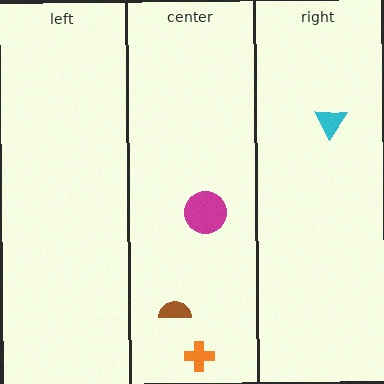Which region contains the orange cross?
The center region.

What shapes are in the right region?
The cyan triangle.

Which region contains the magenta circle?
The center region.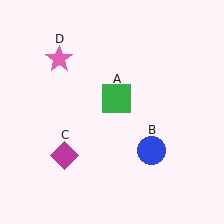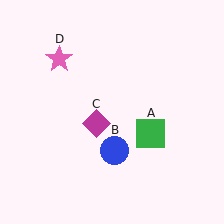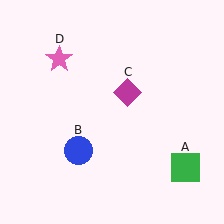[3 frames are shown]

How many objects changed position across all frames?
3 objects changed position: green square (object A), blue circle (object B), magenta diamond (object C).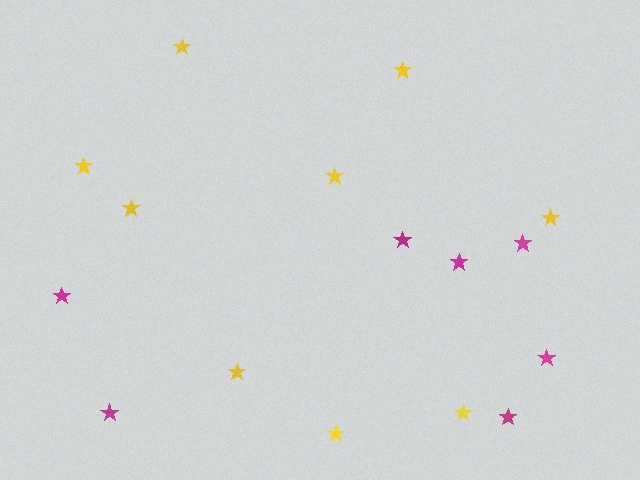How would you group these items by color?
There are 2 groups: one group of magenta stars (7) and one group of yellow stars (9).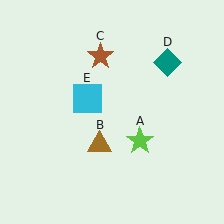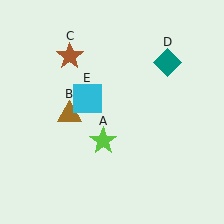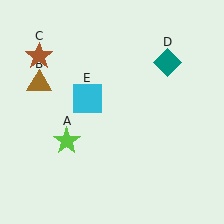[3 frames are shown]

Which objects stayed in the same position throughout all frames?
Teal diamond (object D) and cyan square (object E) remained stationary.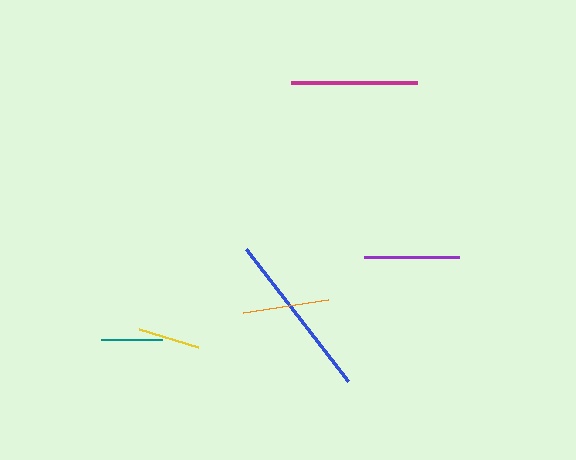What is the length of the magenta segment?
The magenta segment is approximately 126 pixels long.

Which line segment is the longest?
The blue line is the longest at approximately 167 pixels.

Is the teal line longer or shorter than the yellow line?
The yellow line is longer than the teal line.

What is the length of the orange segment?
The orange segment is approximately 86 pixels long.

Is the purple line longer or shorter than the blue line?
The blue line is longer than the purple line.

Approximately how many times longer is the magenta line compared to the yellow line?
The magenta line is approximately 2.0 times the length of the yellow line.